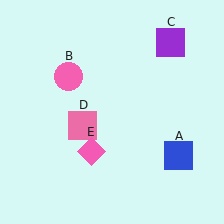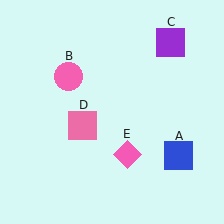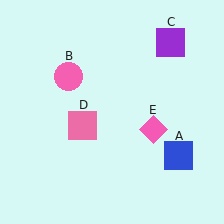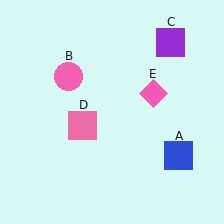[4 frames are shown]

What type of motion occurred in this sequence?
The pink diamond (object E) rotated counterclockwise around the center of the scene.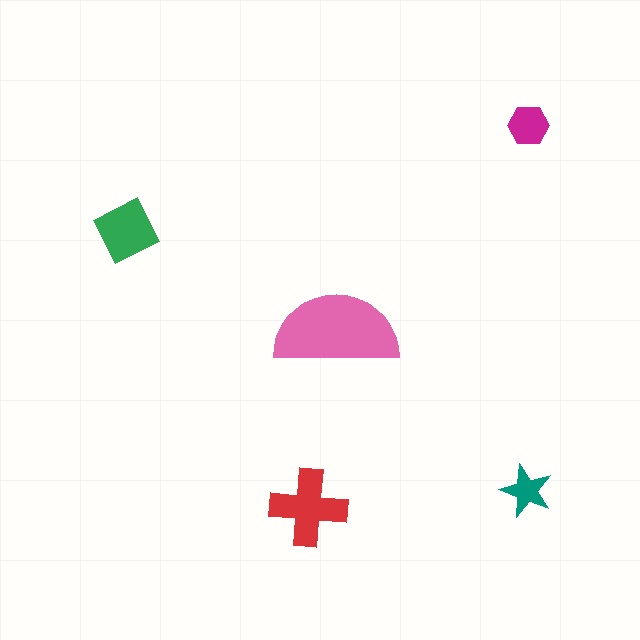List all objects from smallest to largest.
The teal star, the magenta hexagon, the green diamond, the red cross, the pink semicircle.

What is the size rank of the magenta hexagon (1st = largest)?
4th.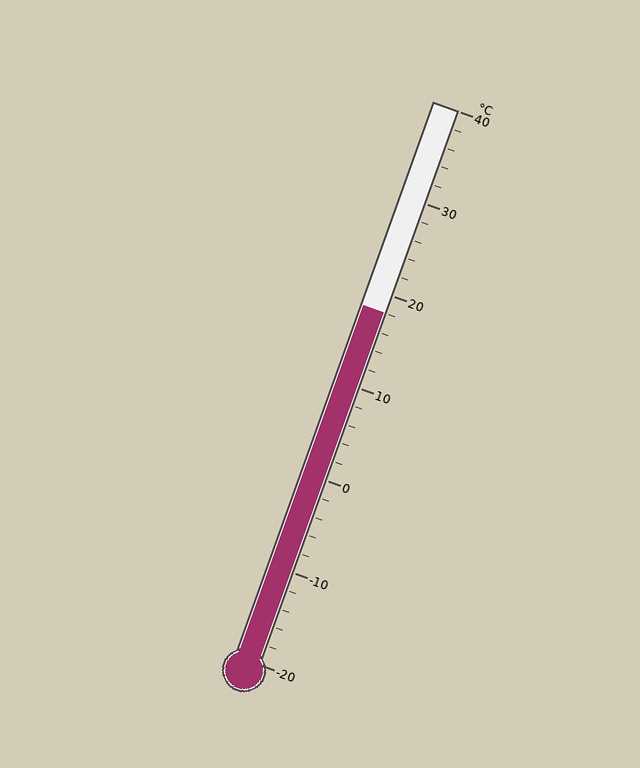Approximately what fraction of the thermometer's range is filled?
The thermometer is filled to approximately 65% of its range.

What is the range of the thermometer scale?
The thermometer scale ranges from -20°C to 40°C.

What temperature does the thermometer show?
The thermometer shows approximately 18°C.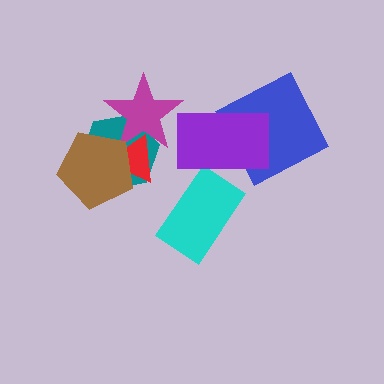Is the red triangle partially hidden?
Yes, it is partially covered by another shape.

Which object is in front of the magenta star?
The brown pentagon is in front of the magenta star.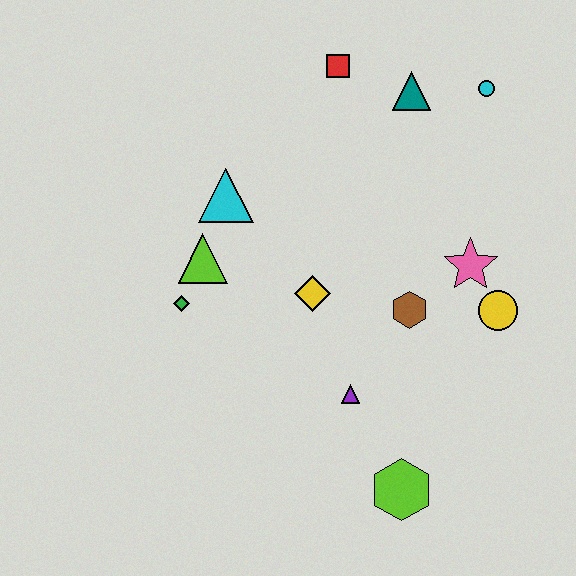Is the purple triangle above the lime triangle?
No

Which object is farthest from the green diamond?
The cyan circle is farthest from the green diamond.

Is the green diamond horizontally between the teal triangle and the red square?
No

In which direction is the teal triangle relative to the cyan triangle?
The teal triangle is to the right of the cyan triangle.